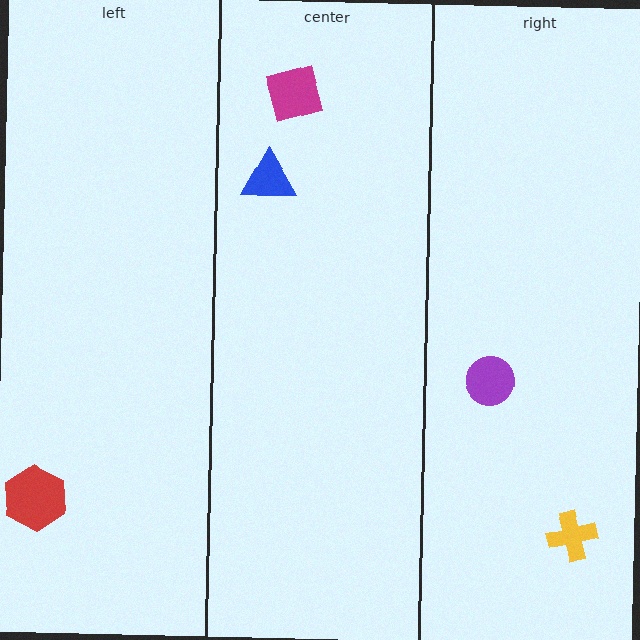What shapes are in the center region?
The blue triangle, the magenta square.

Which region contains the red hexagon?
The left region.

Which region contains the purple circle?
The right region.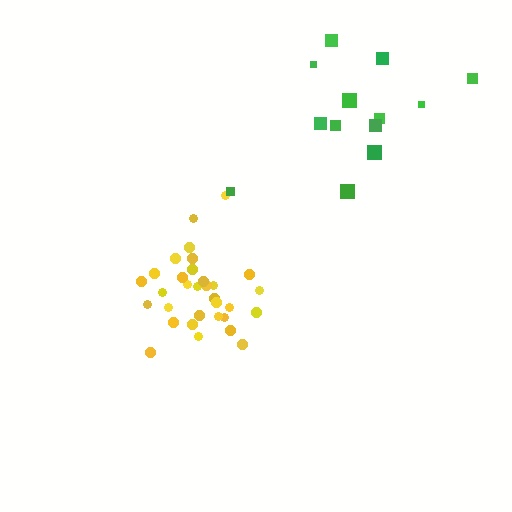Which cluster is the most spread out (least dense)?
Green.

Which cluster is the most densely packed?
Yellow.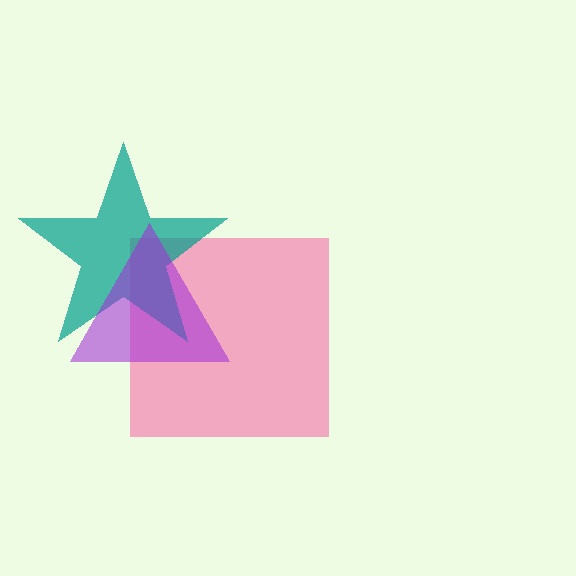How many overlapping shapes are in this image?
There are 3 overlapping shapes in the image.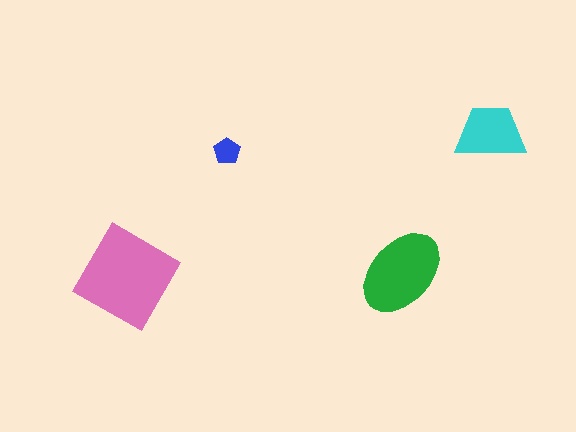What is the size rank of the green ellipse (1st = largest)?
2nd.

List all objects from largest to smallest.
The pink diamond, the green ellipse, the cyan trapezoid, the blue pentagon.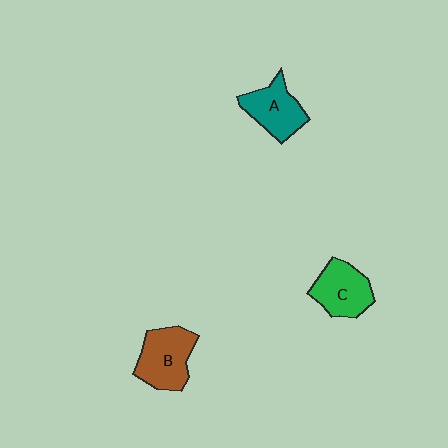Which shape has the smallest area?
Shape A (teal).